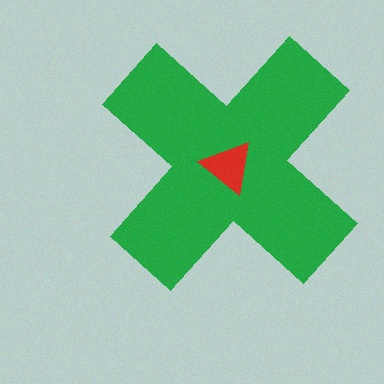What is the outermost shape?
The green cross.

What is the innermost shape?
The red triangle.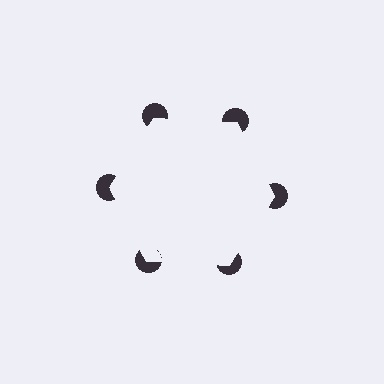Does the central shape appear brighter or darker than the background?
It typically appears slightly brighter than the background, even though no actual brightness change is drawn.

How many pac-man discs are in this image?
There are 6 — one at each vertex of the illusory hexagon.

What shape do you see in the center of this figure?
An illusory hexagon — its edges are inferred from the aligned wedge cuts in the pac-man discs, not physically drawn.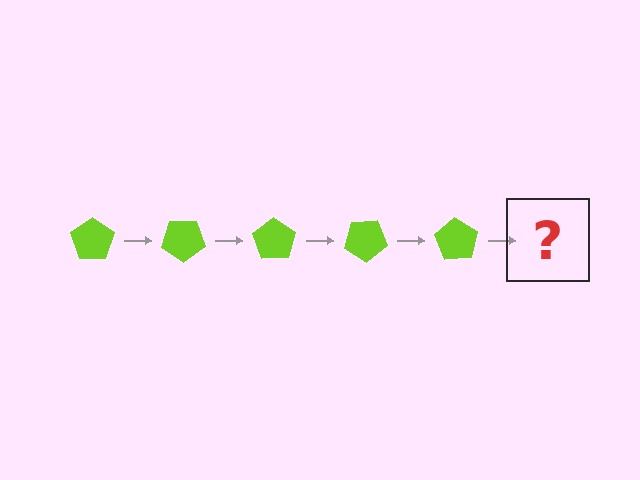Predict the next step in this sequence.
The next step is a lime pentagon rotated 175 degrees.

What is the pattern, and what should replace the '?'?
The pattern is that the pentagon rotates 35 degrees each step. The '?' should be a lime pentagon rotated 175 degrees.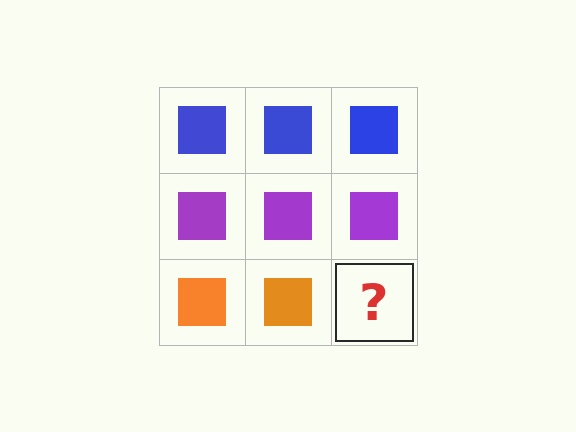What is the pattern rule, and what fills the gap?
The rule is that each row has a consistent color. The gap should be filled with an orange square.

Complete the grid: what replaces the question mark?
The question mark should be replaced with an orange square.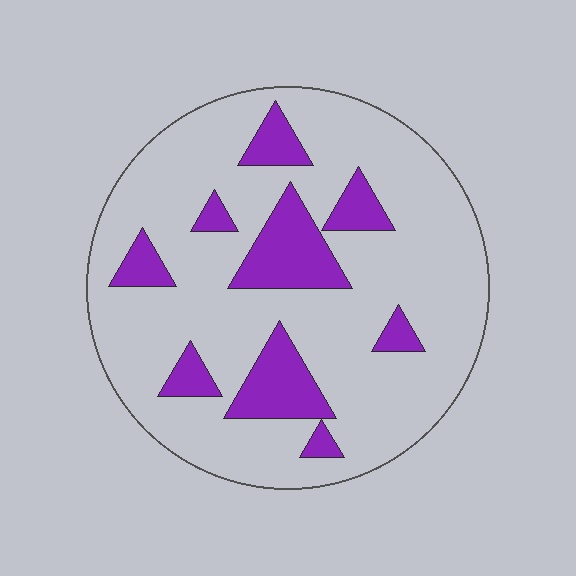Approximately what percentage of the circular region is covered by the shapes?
Approximately 20%.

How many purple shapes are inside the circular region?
9.